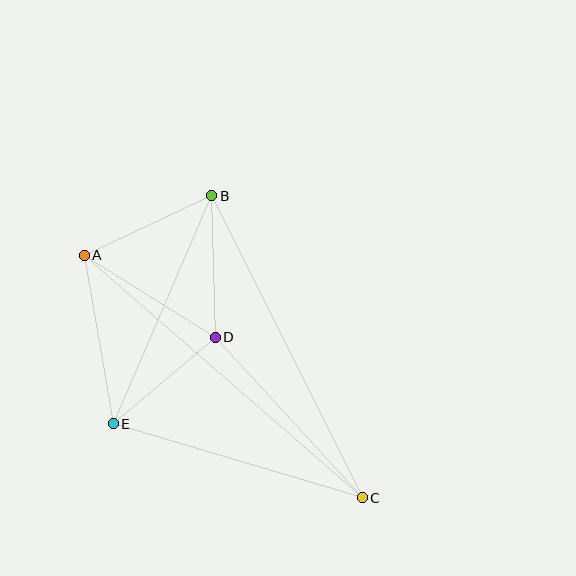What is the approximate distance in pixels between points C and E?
The distance between C and E is approximately 259 pixels.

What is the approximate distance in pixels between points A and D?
The distance between A and D is approximately 155 pixels.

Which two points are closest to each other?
Points D and E are closest to each other.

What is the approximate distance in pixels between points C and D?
The distance between C and D is approximately 217 pixels.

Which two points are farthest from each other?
Points A and C are farthest from each other.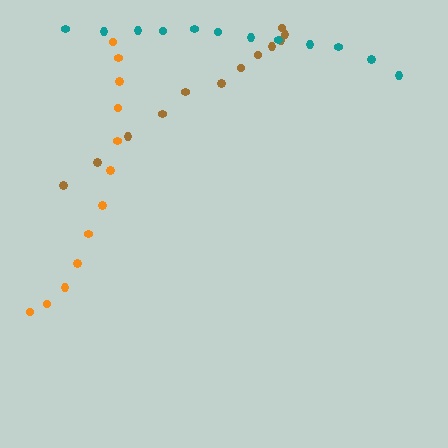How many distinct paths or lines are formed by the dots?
There are 3 distinct paths.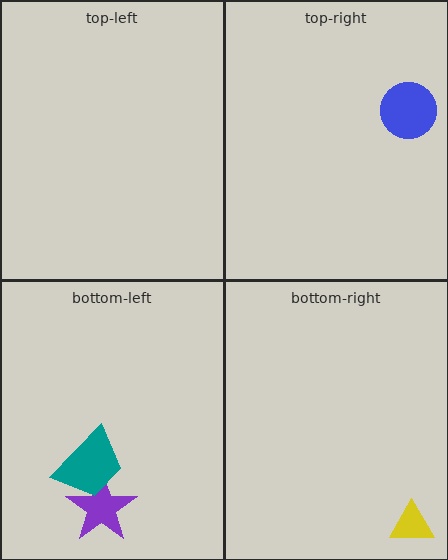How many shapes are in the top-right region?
1.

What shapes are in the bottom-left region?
The purple star, the teal trapezoid.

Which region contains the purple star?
The bottom-left region.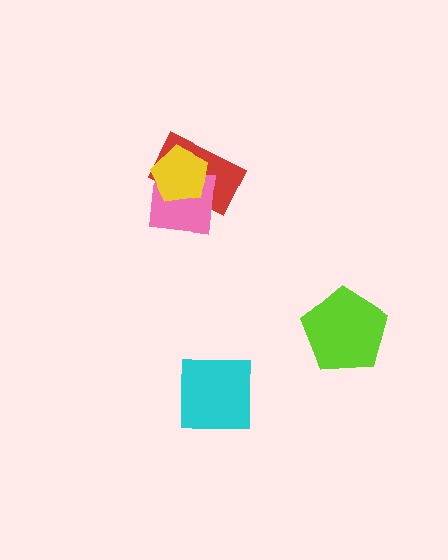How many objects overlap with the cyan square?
0 objects overlap with the cyan square.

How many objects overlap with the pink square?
2 objects overlap with the pink square.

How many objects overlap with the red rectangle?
2 objects overlap with the red rectangle.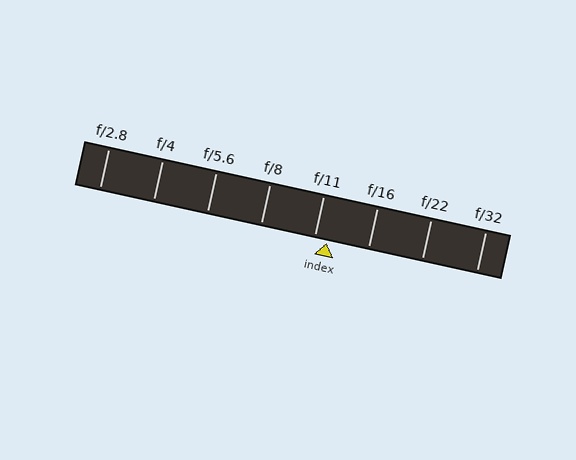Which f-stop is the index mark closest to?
The index mark is closest to f/11.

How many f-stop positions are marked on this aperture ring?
There are 8 f-stop positions marked.